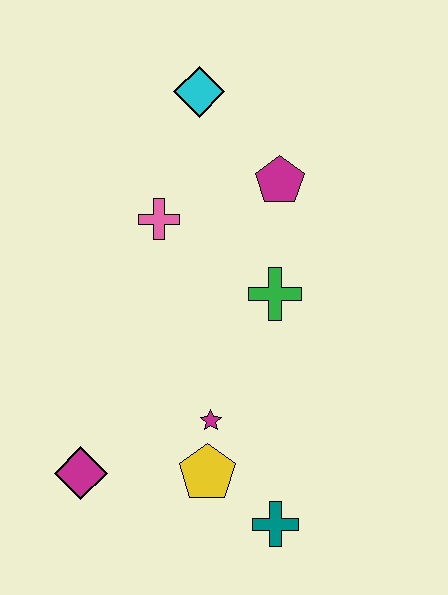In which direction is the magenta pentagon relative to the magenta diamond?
The magenta pentagon is above the magenta diamond.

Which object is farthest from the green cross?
The magenta diamond is farthest from the green cross.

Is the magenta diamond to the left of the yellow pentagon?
Yes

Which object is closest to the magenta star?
The yellow pentagon is closest to the magenta star.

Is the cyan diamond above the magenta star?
Yes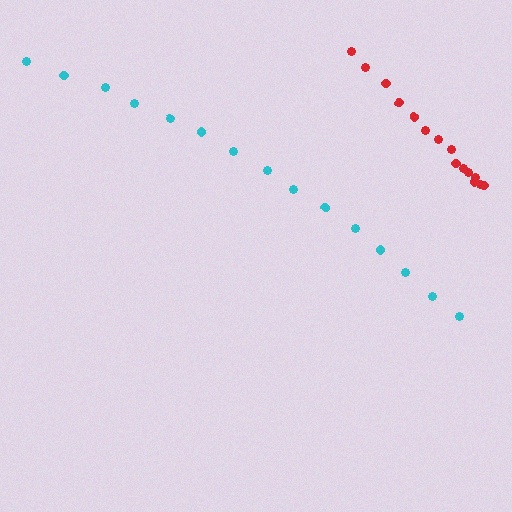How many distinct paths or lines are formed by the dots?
There are 2 distinct paths.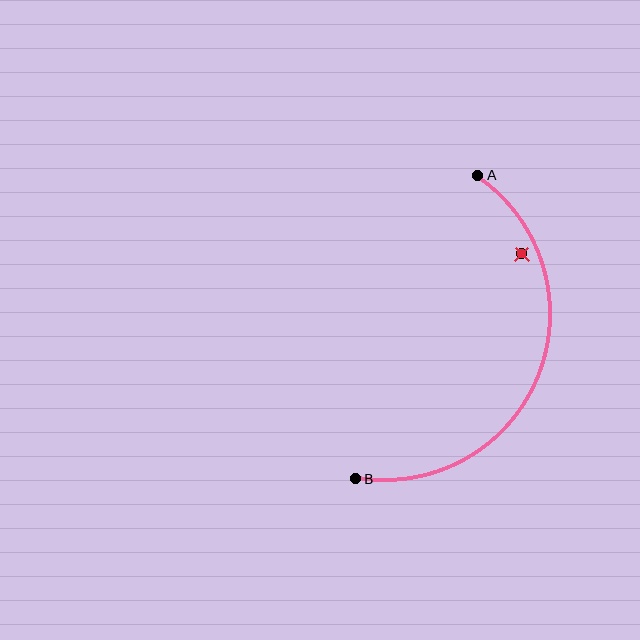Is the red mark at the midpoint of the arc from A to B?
No — the red mark does not lie on the arc at all. It sits slightly inside the curve.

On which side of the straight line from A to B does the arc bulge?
The arc bulges to the right of the straight line connecting A and B.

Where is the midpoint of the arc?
The arc midpoint is the point on the curve farthest from the straight line joining A and B. It sits to the right of that line.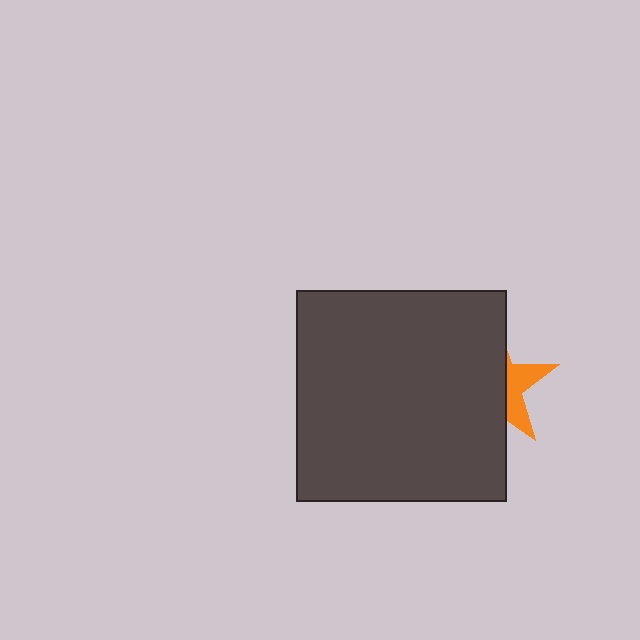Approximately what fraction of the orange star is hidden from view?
Roughly 68% of the orange star is hidden behind the dark gray square.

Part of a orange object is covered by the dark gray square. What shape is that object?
It is a star.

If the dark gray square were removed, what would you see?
You would see the complete orange star.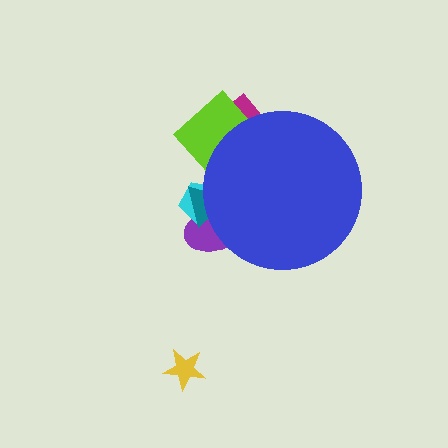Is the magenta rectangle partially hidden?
Yes, the magenta rectangle is partially hidden behind the blue circle.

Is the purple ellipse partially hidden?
Yes, the purple ellipse is partially hidden behind the blue circle.